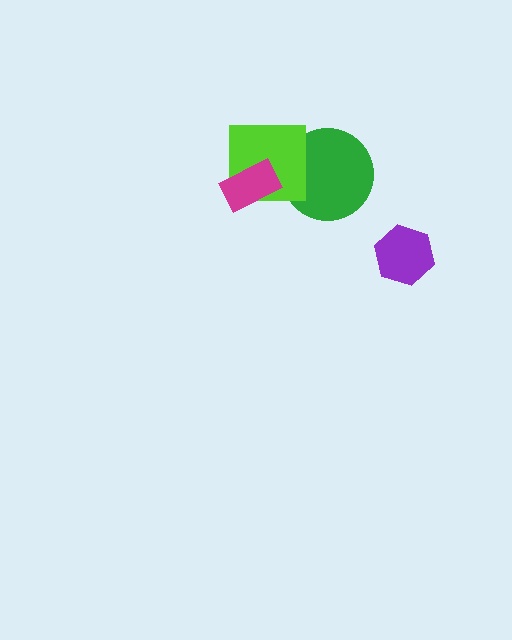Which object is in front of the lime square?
The magenta rectangle is in front of the lime square.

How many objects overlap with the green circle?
1 object overlaps with the green circle.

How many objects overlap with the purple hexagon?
0 objects overlap with the purple hexagon.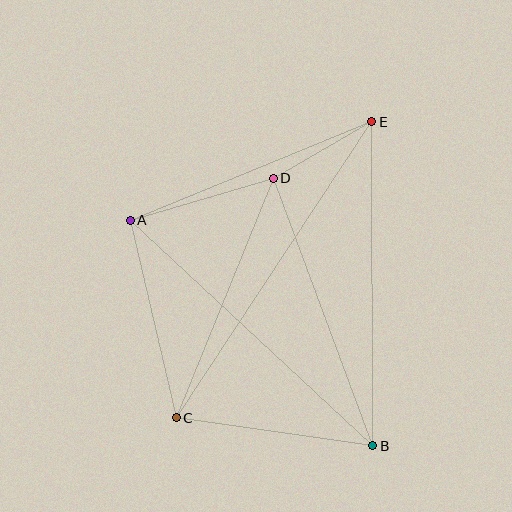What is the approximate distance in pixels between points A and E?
The distance between A and E is approximately 261 pixels.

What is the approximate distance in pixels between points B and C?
The distance between B and C is approximately 199 pixels.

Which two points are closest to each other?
Points D and E are closest to each other.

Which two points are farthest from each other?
Points C and E are farthest from each other.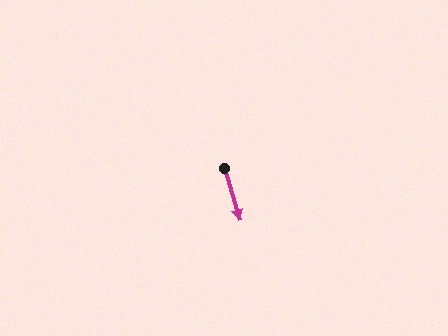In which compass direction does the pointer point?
South.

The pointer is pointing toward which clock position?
Roughly 5 o'clock.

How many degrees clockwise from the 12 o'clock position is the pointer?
Approximately 163 degrees.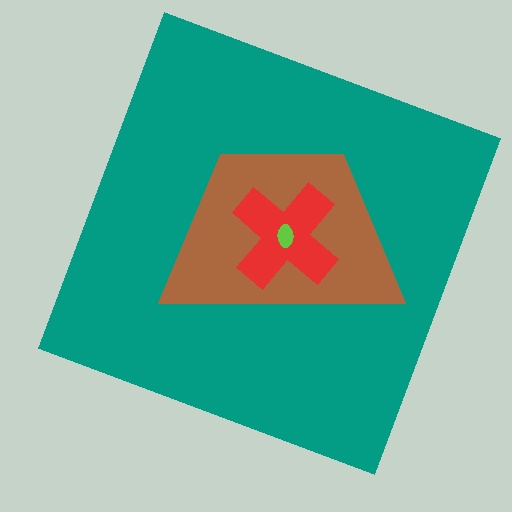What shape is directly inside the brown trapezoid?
The red cross.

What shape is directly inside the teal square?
The brown trapezoid.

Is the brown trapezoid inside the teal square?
Yes.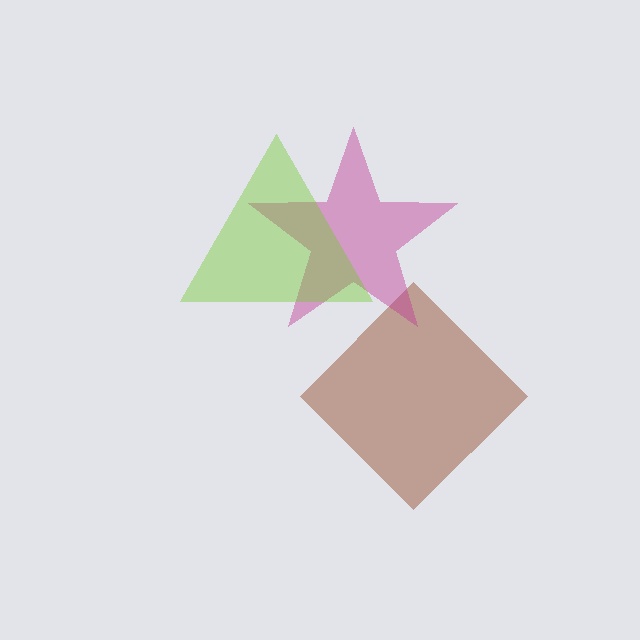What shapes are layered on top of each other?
The layered shapes are: a brown diamond, a magenta star, a lime triangle.